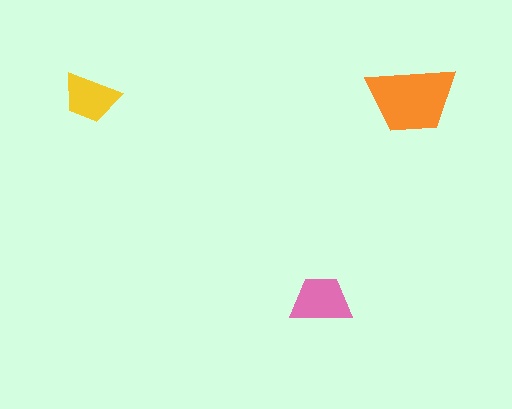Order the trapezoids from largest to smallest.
the orange one, the pink one, the yellow one.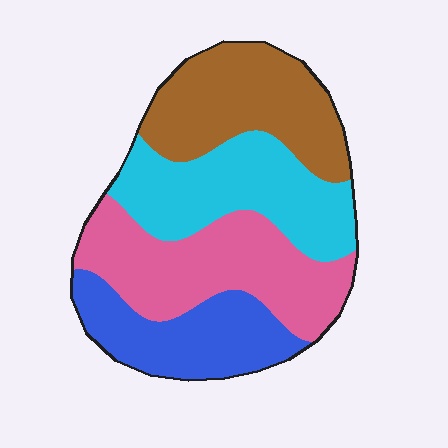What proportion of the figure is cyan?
Cyan covers 26% of the figure.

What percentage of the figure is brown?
Brown covers 25% of the figure.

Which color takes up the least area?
Blue, at roughly 20%.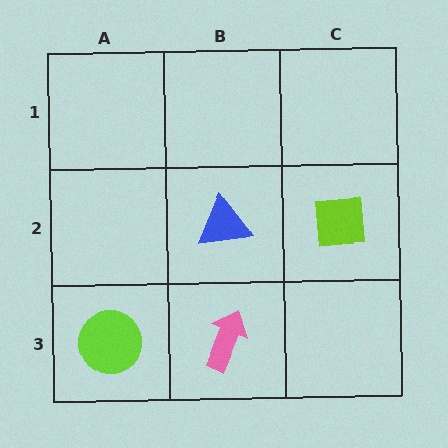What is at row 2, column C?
A lime square.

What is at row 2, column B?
A blue triangle.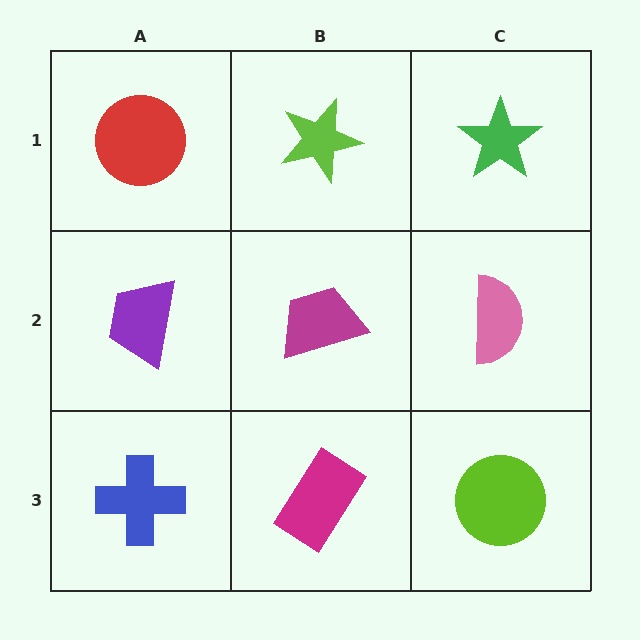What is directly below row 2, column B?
A magenta rectangle.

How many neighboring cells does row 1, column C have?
2.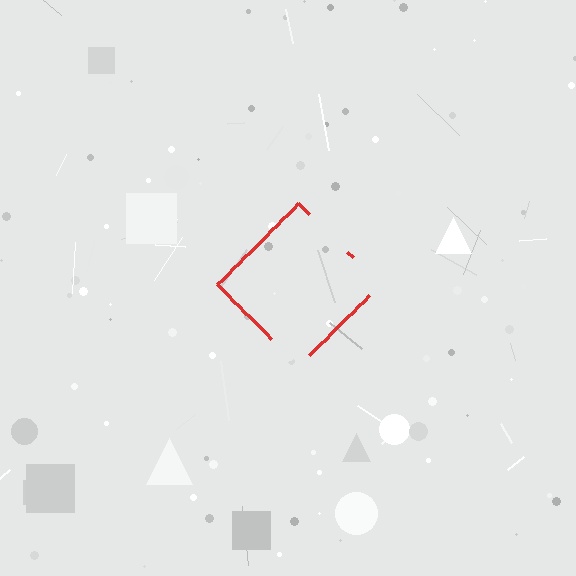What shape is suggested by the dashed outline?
The dashed outline suggests a diamond.